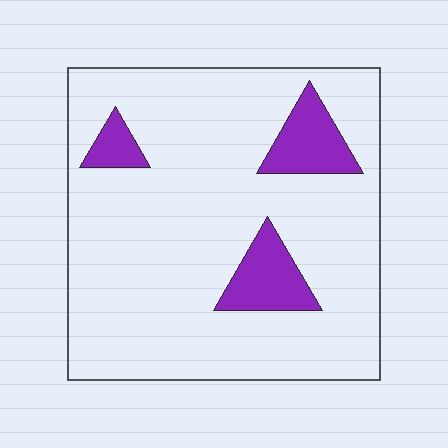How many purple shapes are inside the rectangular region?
3.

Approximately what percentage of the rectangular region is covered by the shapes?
Approximately 15%.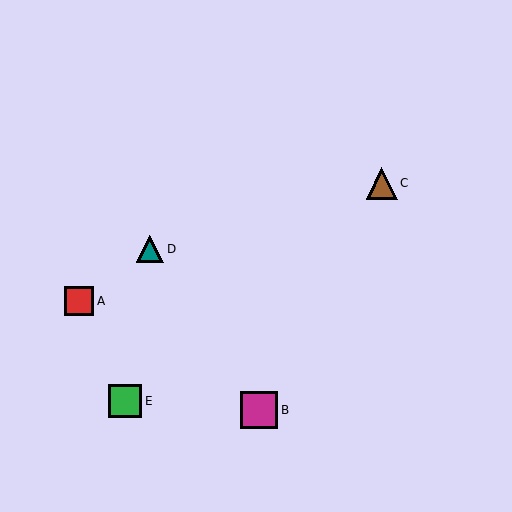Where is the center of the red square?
The center of the red square is at (79, 301).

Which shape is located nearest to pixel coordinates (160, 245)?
The teal triangle (labeled D) at (150, 249) is nearest to that location.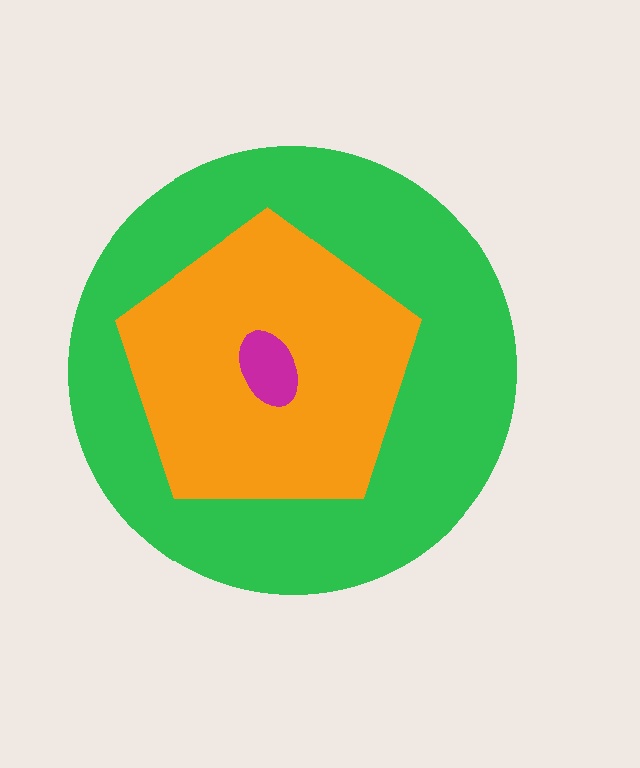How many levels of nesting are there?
3.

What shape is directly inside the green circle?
The orange pentagon.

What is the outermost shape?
The green circle.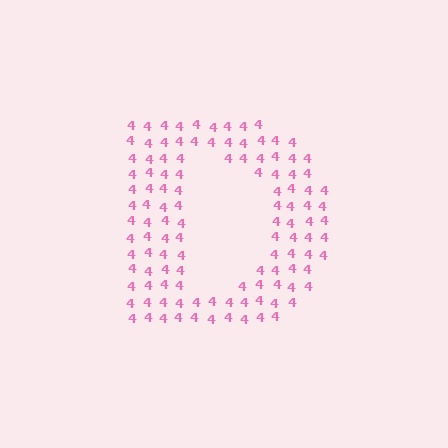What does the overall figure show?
The overall figure shows the letter D.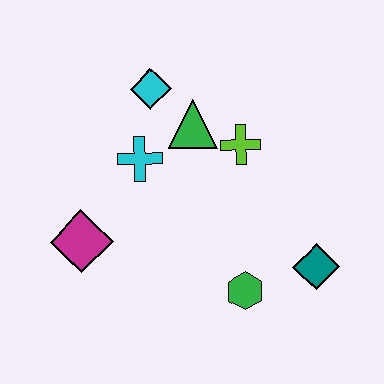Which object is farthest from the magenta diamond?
The teal diamond is farthest from the magenta diamond.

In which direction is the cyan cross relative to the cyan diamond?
The cyan cross is below the cyan diamond.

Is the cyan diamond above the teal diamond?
Yes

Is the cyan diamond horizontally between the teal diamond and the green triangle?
No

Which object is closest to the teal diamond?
The green hexagon is closest to the teal diamond.